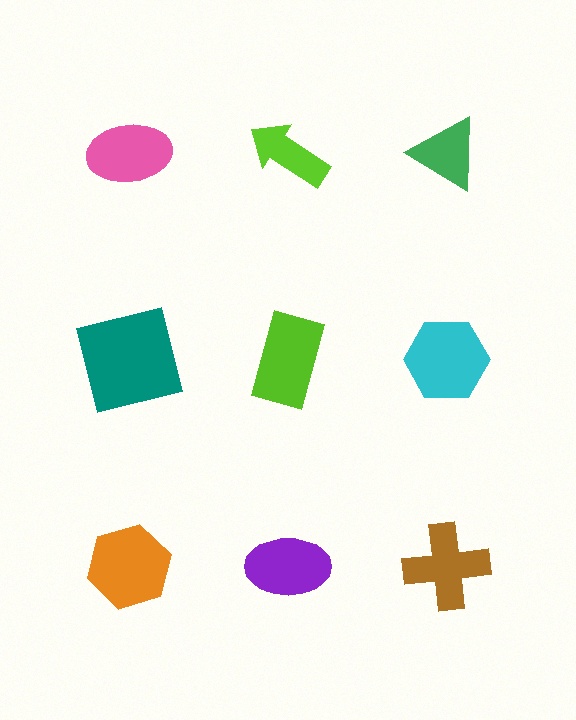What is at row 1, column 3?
A green triangle.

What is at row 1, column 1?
A pink ellipse.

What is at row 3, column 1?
An orange hexagon.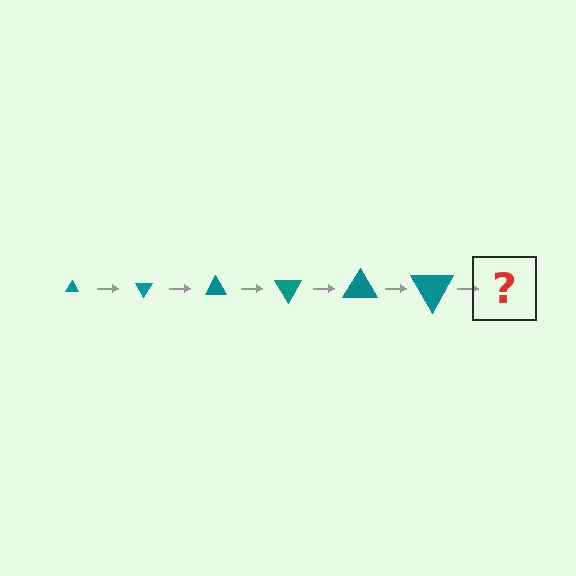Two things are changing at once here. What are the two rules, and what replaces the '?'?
The two rules are that the triangle grows larger each step and it rotates 60 degrees each step. The '?' should be a triangle, larger than the previous one and rotated 360 degrees from the start.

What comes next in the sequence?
The next element should be a triangle, larger than the previous one and rotated 360 degrees from the start.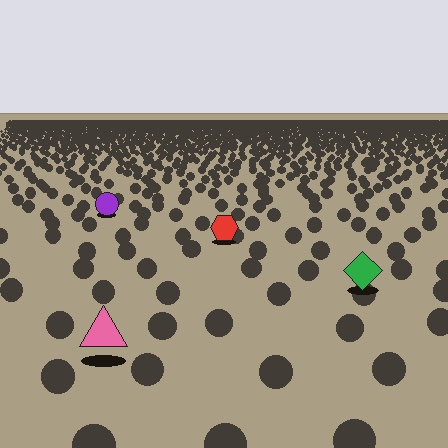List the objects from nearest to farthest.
From nearest to farthest: the pink triangle, the green diamond, the red hexagon, the purple circle.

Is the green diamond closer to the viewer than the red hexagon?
Yes. The green diamond is closer — you can tell from the texture gradient: the ground texture is coarser near it.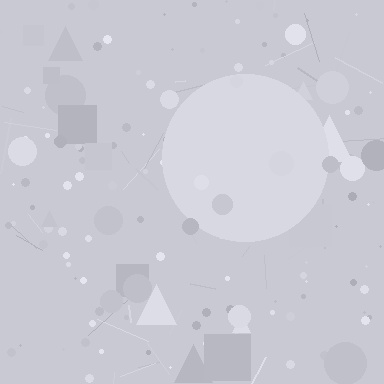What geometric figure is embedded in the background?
A circle is embedded in the background.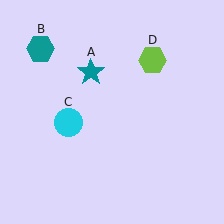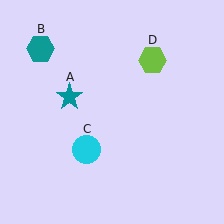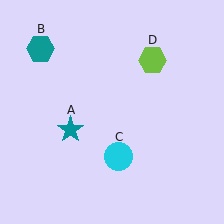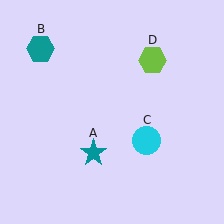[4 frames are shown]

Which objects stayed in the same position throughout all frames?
Teal hexagon (object B) and lime hexagon (object D) remained stationary.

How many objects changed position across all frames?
2 objects changed position: teal star (object A), cyan circle (object C).